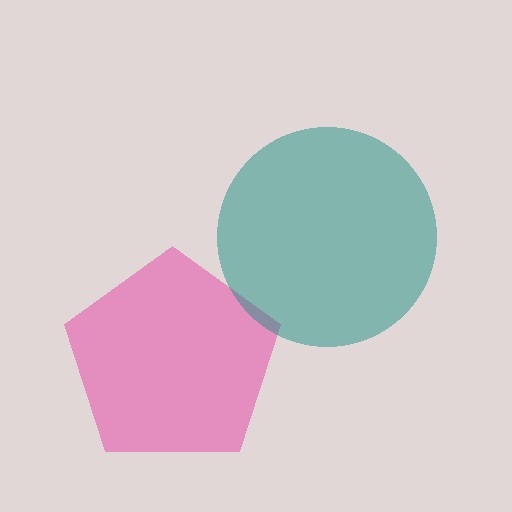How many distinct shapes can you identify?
There are 2 distinct shapes: a pink pentagon, a teal circle.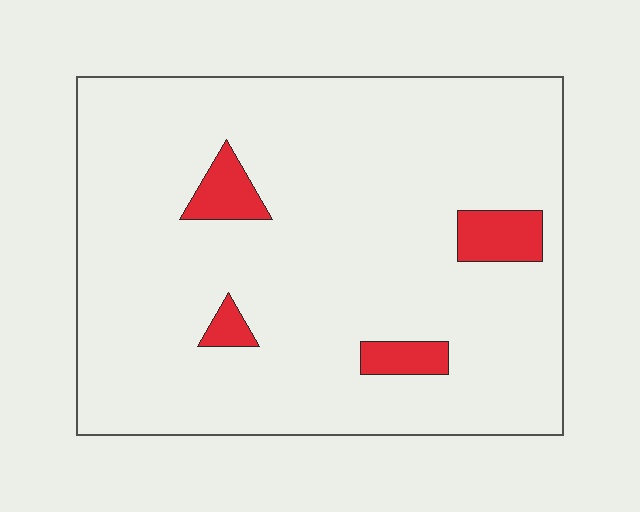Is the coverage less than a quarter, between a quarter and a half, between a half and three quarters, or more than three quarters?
Less than a quarter.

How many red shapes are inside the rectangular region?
4.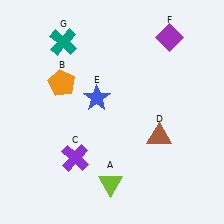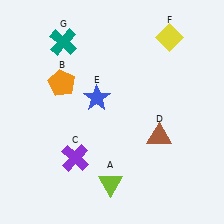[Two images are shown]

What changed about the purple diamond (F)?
In Image 1, F is purple. In Image 2, it changed to yellow.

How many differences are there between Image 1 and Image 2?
There is 1 difference between the two images.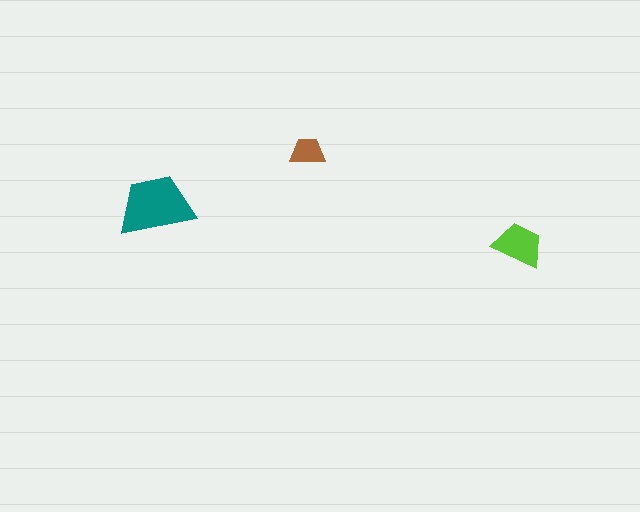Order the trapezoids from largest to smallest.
the teal one, the lime one, the brown one.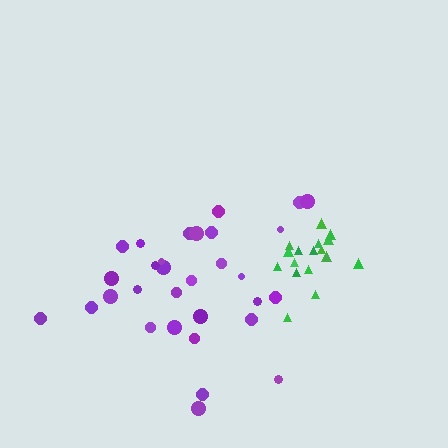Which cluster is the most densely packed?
Green.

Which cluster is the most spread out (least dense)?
Purple.